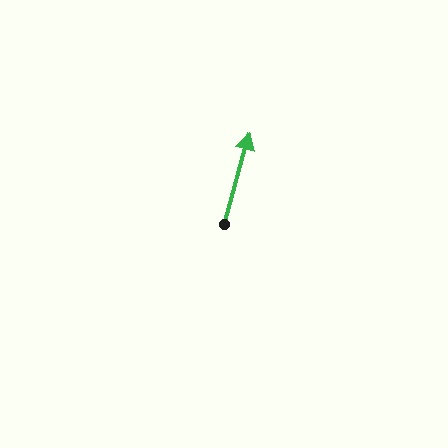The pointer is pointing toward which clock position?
Roughly 1 o'clock.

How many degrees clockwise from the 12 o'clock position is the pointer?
Approximately 16 degrees.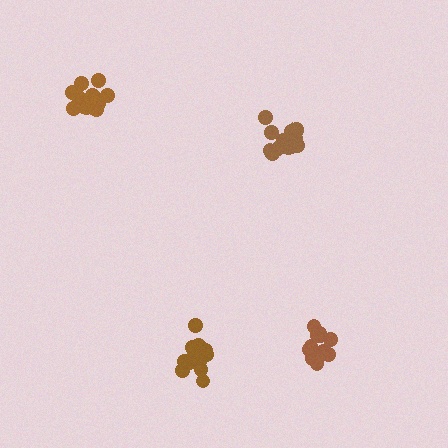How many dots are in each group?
Group 1: 14 dots, Group 2: 16 dots, Group 3: 14 dots, Group 4: 13 dots (57 total).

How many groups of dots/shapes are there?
There are 4 groups.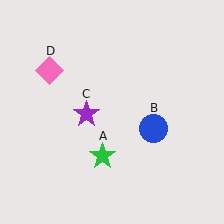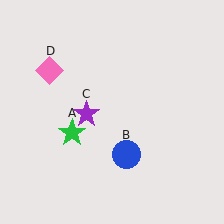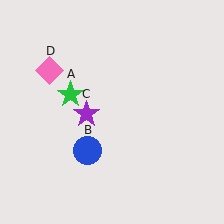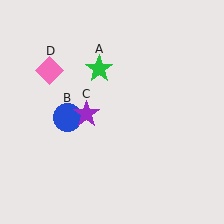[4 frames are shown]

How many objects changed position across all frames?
2 objects changed position: green star (object A), blue circle (object B).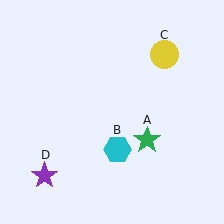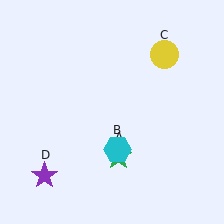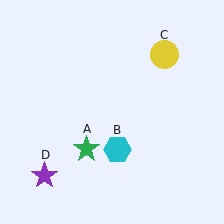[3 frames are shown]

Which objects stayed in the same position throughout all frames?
Cyan hexagon (object B) and yellow circle (object C) and purple star (object D) remained stationary.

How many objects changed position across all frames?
1 object changed position: green star (object A).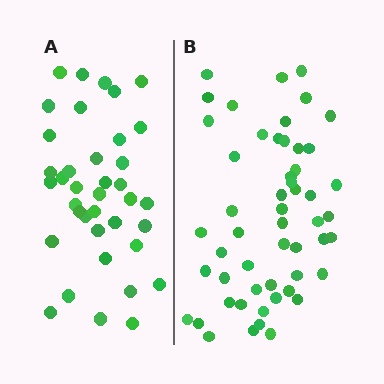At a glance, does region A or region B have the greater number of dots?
Region B (the right region) has more dots.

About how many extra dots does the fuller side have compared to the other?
Region B has approximately 15 more dots than region A.